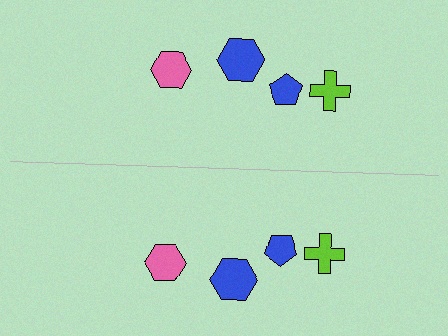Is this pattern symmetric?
Yes, this pattern has bilateral (reflection) symmetry.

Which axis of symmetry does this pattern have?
The pattern has a horizontal axis of symmetry running through the center of the image.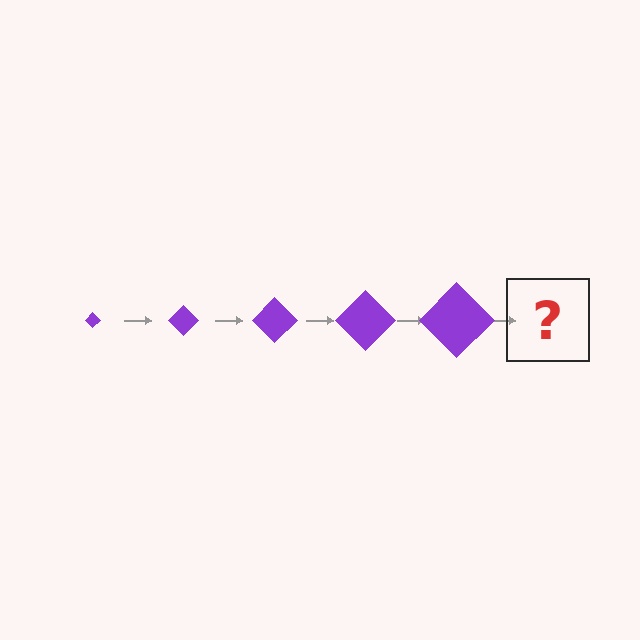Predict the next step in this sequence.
The next step is a purple diamond, larger than the previous one.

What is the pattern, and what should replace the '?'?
The pattern is that the diamond gets progressively larger each step. The '?' should be a purple diamond, larger than the previous one.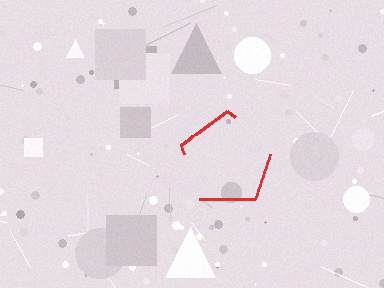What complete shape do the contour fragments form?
The contour fragments form a pentagon.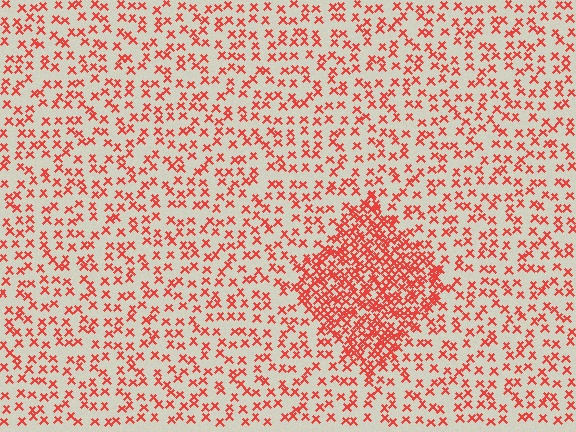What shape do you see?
I see a diamond.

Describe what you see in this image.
The image contains small red elements arranged at two different densities. A diamond-shaped region is visible where the elements are more densely packed than the surrounding area.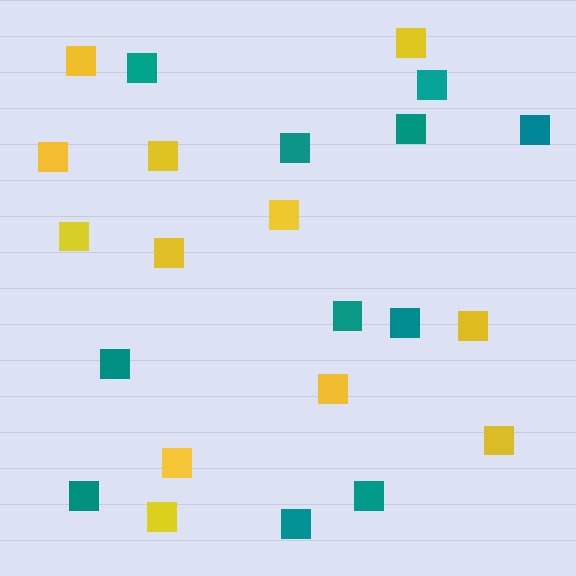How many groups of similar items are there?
There are 2 groups: one group of yellow squares (12) and one group of teal squares (11).